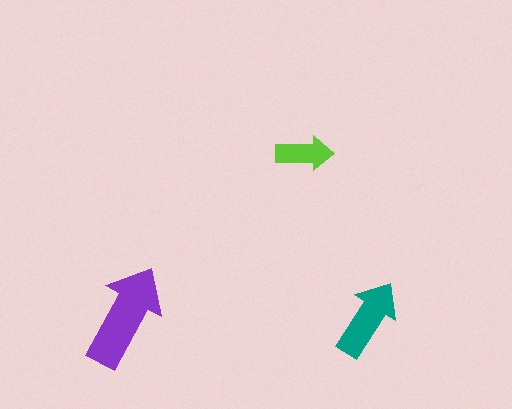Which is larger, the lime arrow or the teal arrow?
The teal one.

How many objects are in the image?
There are 3 objects in the image.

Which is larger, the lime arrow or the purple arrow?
The purple one.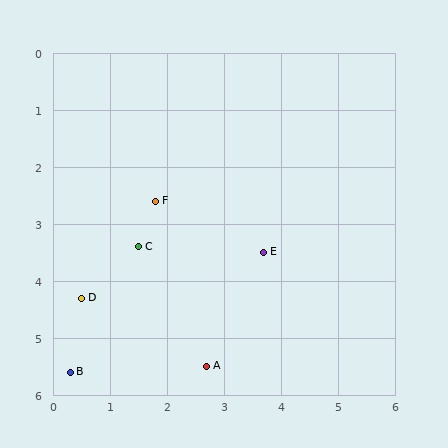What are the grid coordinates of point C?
Point C is at approximately (1.5, 3.4).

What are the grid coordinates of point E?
Point E is at approximately (3.7, 3.5).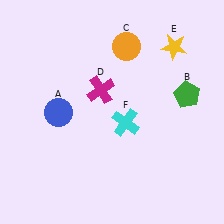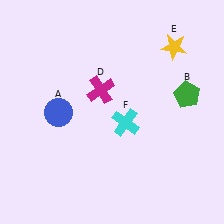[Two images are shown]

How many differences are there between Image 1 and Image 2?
There is 1 difference between the two images.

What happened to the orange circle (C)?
The orange circle (C) was removed in Image 2. It was in the top-right area of Image 1.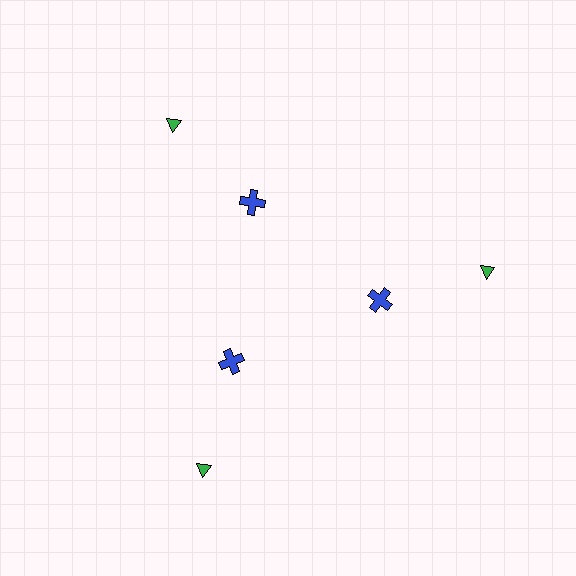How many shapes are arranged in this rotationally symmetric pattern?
There are 6 shapes, arranged in 3 groups of 2.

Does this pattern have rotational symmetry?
Yes, this pattern has 3-fold rotational symmetry. It looks the same after rotating 120 degrees around the center.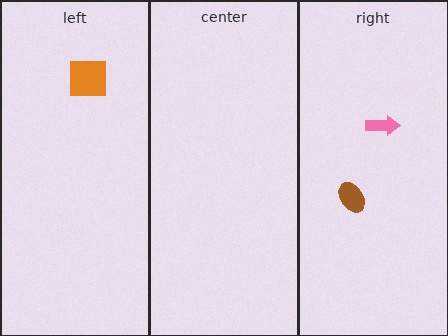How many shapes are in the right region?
2.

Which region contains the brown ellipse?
The right region.